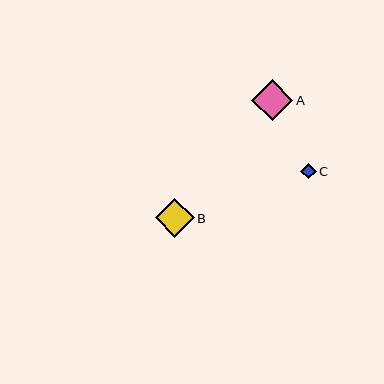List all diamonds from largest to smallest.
From largest to smallest: A, B, C.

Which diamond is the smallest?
Diamond C is the smallest with a size of approximately 15 pixels.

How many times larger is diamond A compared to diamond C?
Diamond A is approximately 2.7 times the size of diamond C.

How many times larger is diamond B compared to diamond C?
Diamond B is approximately 2.6 times the size of diamond C.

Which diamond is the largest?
Diamond A is the largest with a size of approximately 41 pixels.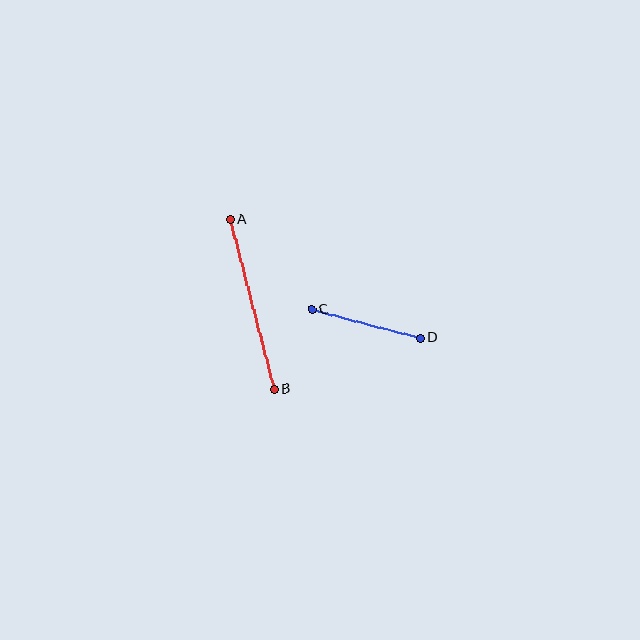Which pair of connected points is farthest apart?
Points A and B are farthest apart.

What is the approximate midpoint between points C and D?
The midpoint is at approximately (366, 324) pixels.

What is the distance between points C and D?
The distance is approximately 112 pixels.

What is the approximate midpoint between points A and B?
The midpoint is at approximately (252, 304) pixels.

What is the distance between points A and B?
The distance is approximately 176 pixels.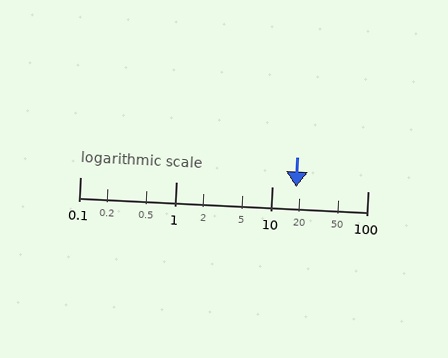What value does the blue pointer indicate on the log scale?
The pointer indicates approximately 18.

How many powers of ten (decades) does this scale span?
The scale spans 3 decades, from 0.1 to 100.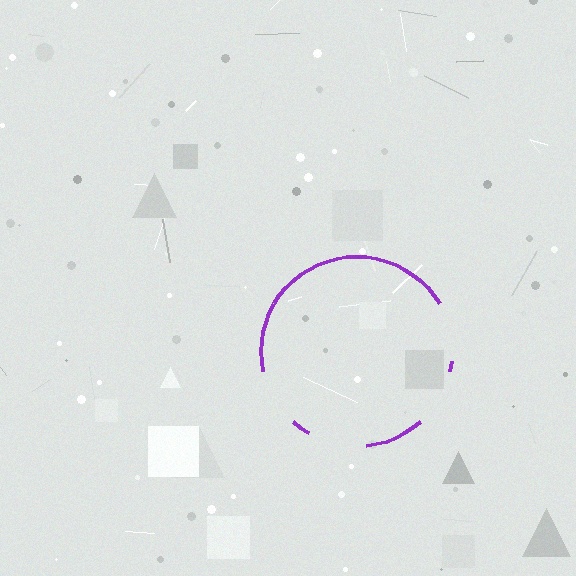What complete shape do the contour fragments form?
The contour fragments form a circle.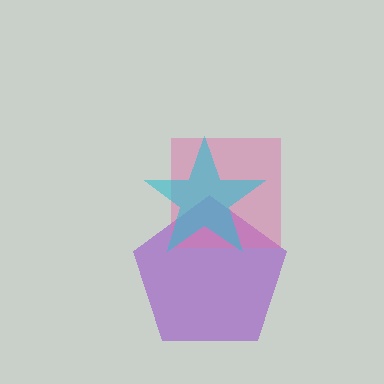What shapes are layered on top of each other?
The layered shapes are: a purple pentagon, a pink square, a cyan star.